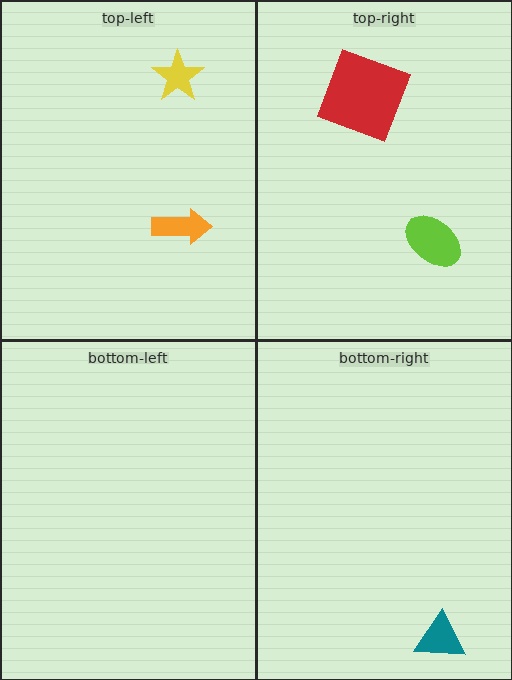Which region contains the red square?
The top-right region.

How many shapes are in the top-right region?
2.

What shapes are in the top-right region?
The red square, the lime ellipse.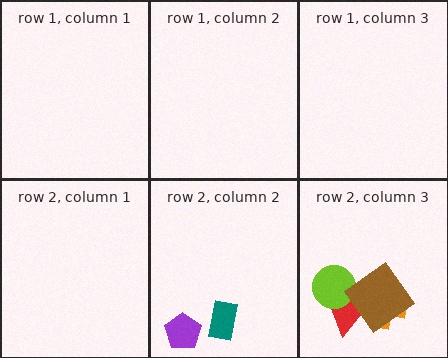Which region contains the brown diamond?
The row 2, column 3 region.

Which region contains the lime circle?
The row 2, column 3 region.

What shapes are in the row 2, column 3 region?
The red triangle, the lime circle, the orange cross, the brown diamond.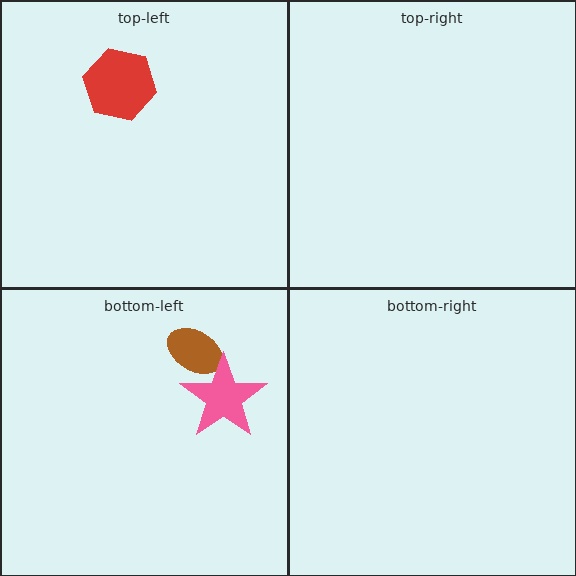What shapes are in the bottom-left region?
The brown ellipse, the pink star.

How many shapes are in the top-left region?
1.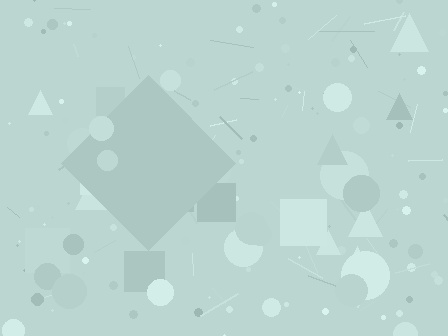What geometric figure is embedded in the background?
A diamond is embedded in the background.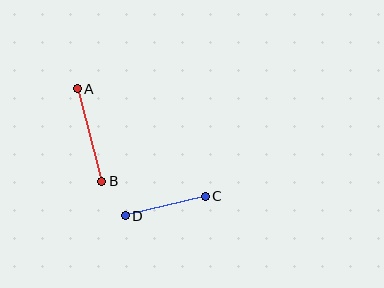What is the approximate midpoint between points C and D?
The midpoint is at approximately (165, 206) pixels.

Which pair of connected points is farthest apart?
Points A and B are farthest apart.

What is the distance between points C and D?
The distance is approximately 83 pixels.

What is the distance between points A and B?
The distance is approximately 96 pixels.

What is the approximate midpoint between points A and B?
The midpoint is at approximately (90, 135) pixels.